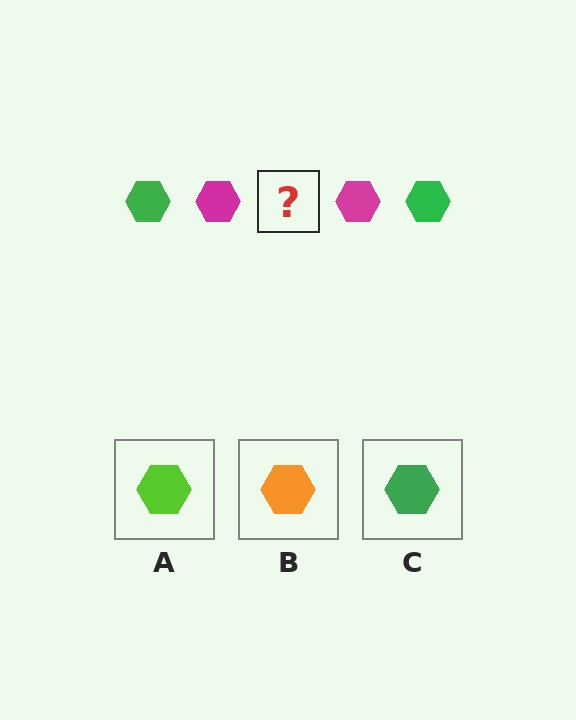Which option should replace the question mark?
Option C.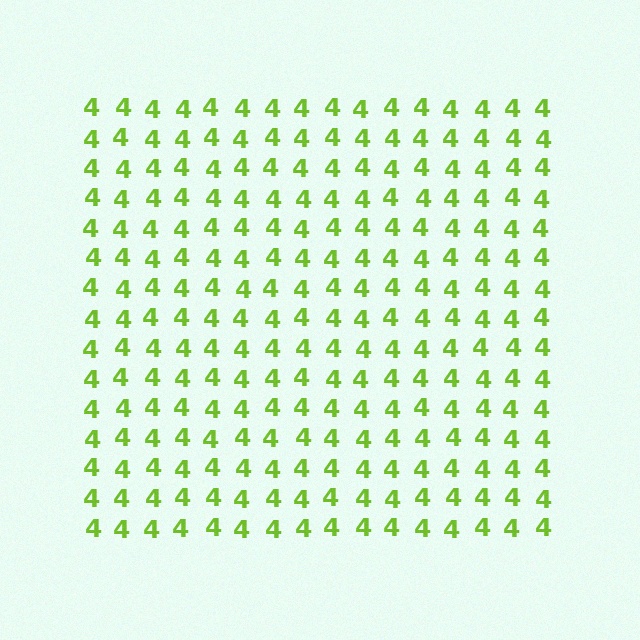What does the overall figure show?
The overall figure shows a square.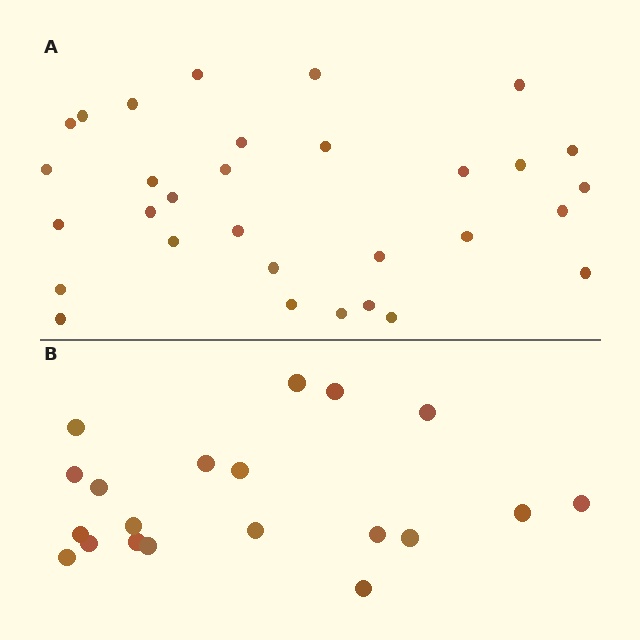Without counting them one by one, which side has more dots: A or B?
Region A (the top region) has more dots.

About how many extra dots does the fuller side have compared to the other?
Region A has roughly 12 or so more dots than region B.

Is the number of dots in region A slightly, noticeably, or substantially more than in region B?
Region A has substantially more. The ratio is roughly 1.6 to 1.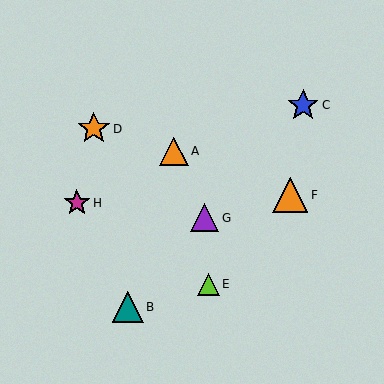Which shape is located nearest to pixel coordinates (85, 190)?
The magenta star (labeled H) at (77, 203) is nearest to that location.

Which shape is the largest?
The orange triangle (labeled F) is the largest.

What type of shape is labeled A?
Shape A is an orange triangle.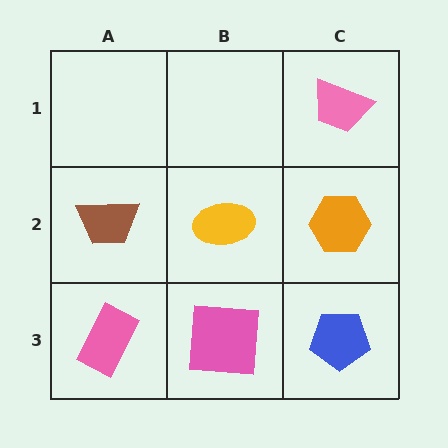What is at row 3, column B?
A pink square.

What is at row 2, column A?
A brown trapezoid.